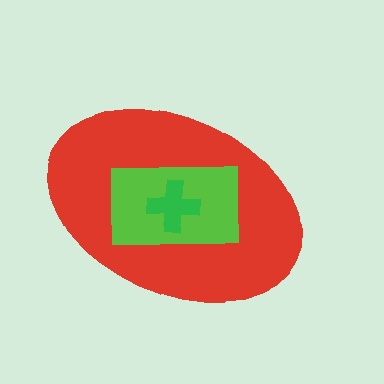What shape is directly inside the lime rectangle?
The green cross.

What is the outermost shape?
The red ellipse.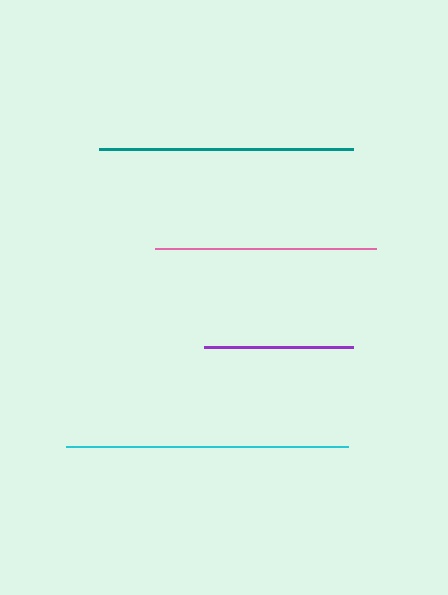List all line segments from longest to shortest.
From longest to shortest: cyan, teal, pink, purple.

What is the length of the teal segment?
The teal segment is approximately 253 pixels long.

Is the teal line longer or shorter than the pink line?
The teal line is longer than the pink line.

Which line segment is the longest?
The cyan line is the longest at approximately 283 pixels.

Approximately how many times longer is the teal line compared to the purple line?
The teal line is approximately 1.7 times the length of the purple line.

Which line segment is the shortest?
The purple line is the shortest at approximately 149 pixels.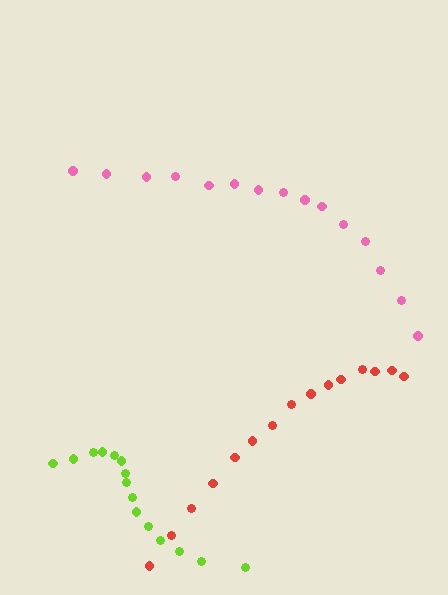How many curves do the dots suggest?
There are 3 distinct paths.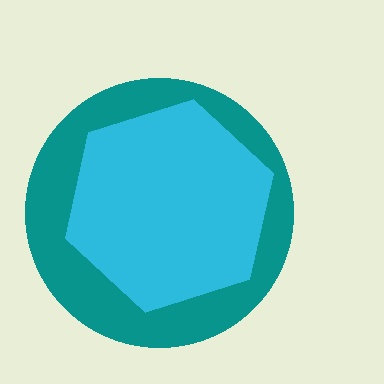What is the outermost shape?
The teal circle.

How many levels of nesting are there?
2.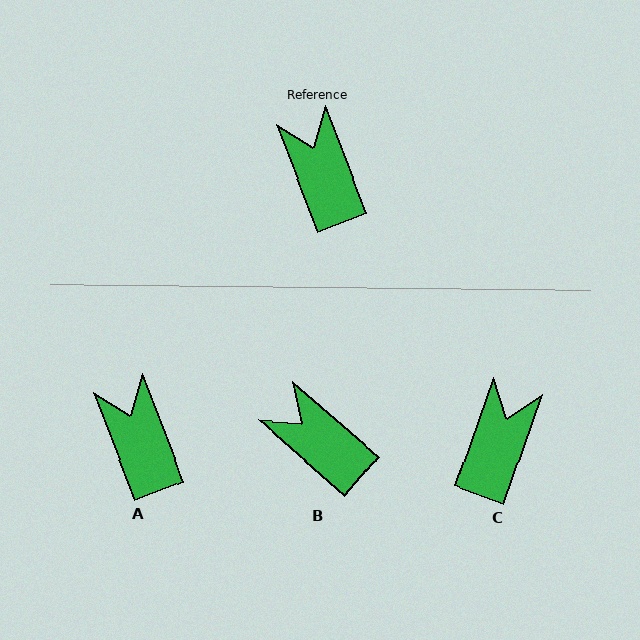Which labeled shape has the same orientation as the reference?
A.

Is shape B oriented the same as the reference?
No, it is off by about 28 degrees.